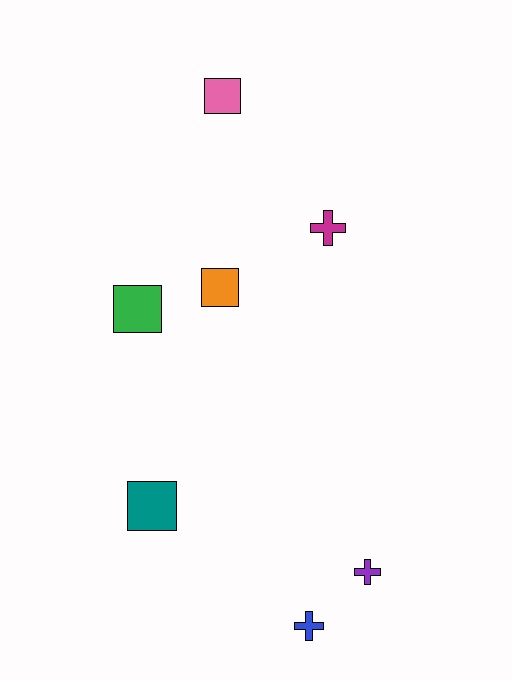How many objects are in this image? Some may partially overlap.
There are 7 objects.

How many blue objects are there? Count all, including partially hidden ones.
There is 1 blue object.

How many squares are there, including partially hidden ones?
There are 4 squares.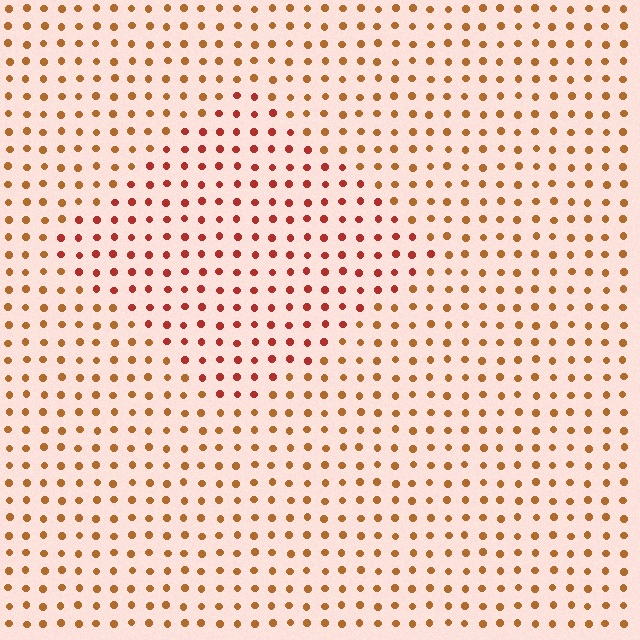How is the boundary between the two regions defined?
The boundary is defined purely by a slight shift in hue (about 28 degrees). Spacing, size, and orientation are identical on both sides.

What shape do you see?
I see a diamond.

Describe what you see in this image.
The image is filled with small brown elements in a uniform arrangement. A diamond-shaped region is visible where the elements are tinted to a slightly different hue, forming a subtle color boundary.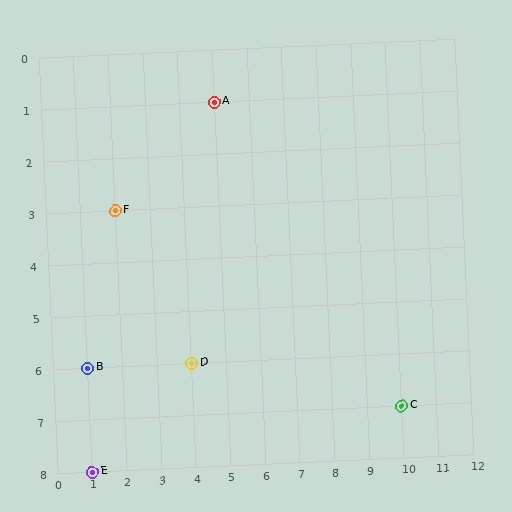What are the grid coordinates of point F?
Point F is at grid coordinates (2, 3).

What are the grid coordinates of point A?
Point A is at grid coordinates (5, 1).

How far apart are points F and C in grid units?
Points F and C are 8 columns and 4 rows apart (about 8.9 grid units diagonally).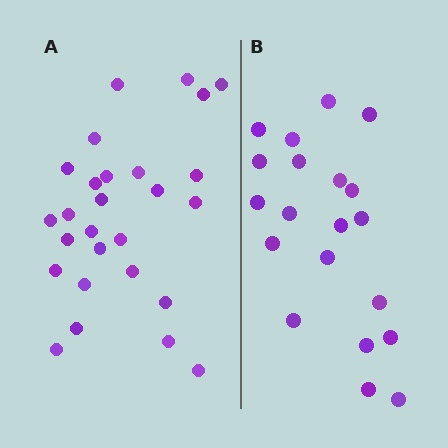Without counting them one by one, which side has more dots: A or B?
Region A (the left region) has more dots.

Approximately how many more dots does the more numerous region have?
Region A has roughly 8 or so more dots than region B.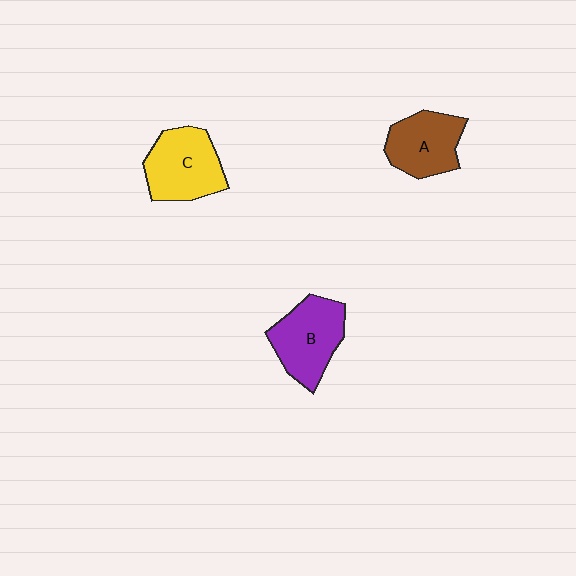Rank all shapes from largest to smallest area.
From largest to smallest: C (yellow), B (purple), A (brown).